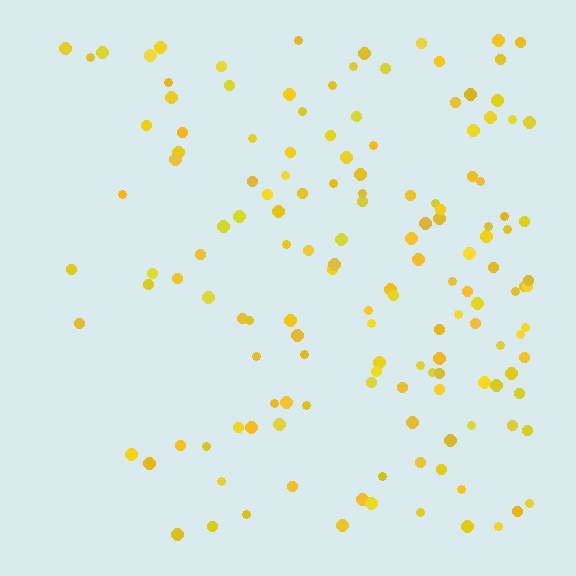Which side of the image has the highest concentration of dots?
The right.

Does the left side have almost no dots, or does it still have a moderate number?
Still a moderate number, just noticeably fewer than the right.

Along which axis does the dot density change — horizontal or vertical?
Horizontal.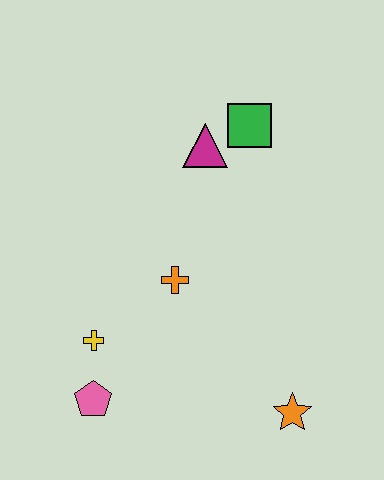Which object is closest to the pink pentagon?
The yellow cross is closest to the pink pentagon.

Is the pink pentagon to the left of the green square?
Yes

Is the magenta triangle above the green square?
No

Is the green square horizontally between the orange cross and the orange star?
Yes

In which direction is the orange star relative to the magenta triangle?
The orange star is below the magenta triangle.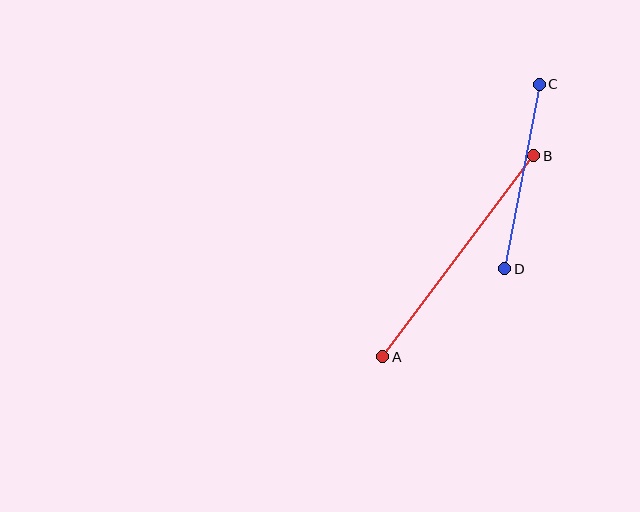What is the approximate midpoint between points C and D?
The midpoint is at approximately (522, 177) pixels.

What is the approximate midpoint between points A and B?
The midpoint is at approximately (458, 256) pixels.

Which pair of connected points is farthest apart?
Points A and B are farthest apart.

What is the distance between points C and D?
The distance is approximately 188 pixels.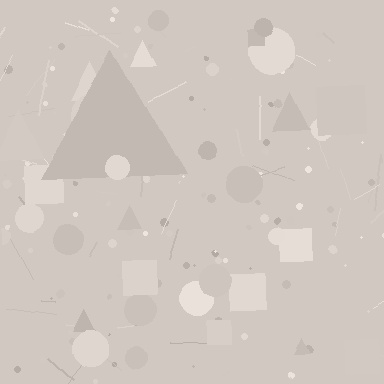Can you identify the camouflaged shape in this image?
The camouflaged shape is a triangle.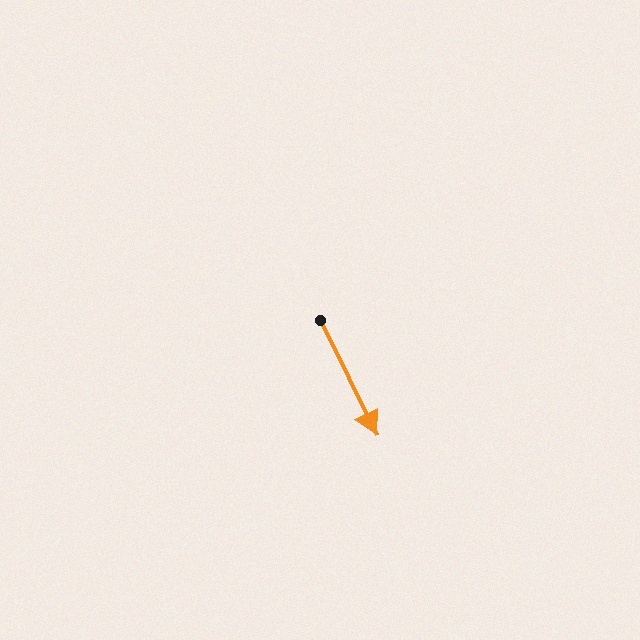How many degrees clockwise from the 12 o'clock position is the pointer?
Approximately 154 degrees.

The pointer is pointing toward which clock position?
Roughly 5 o'clock.